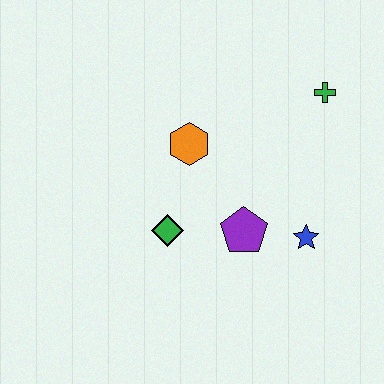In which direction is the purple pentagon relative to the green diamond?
The purple pentagon is to the right of the green diamond.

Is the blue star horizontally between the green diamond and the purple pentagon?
No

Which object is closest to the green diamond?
The purple pentagon is closest to the green diamond.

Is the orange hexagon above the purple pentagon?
Yes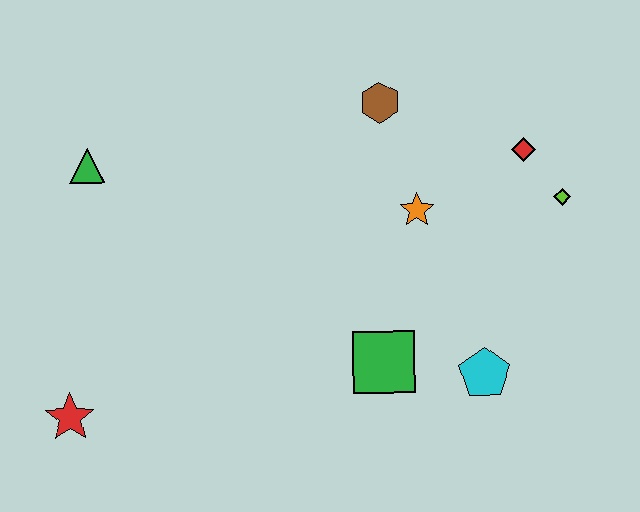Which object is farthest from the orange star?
The red star is farthest from the orange star.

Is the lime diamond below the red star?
No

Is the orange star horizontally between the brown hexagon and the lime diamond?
Yes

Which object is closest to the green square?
The cyan pentagon is closest to the green square.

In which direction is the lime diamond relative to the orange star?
The lime diamond is to the right of the orange star.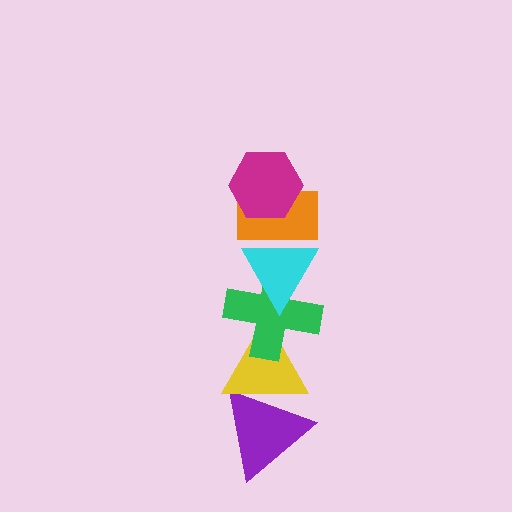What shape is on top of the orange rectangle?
The magenta hexagon is on top of the orange rectangle.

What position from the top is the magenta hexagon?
The magenta hexagon is 1st from the top.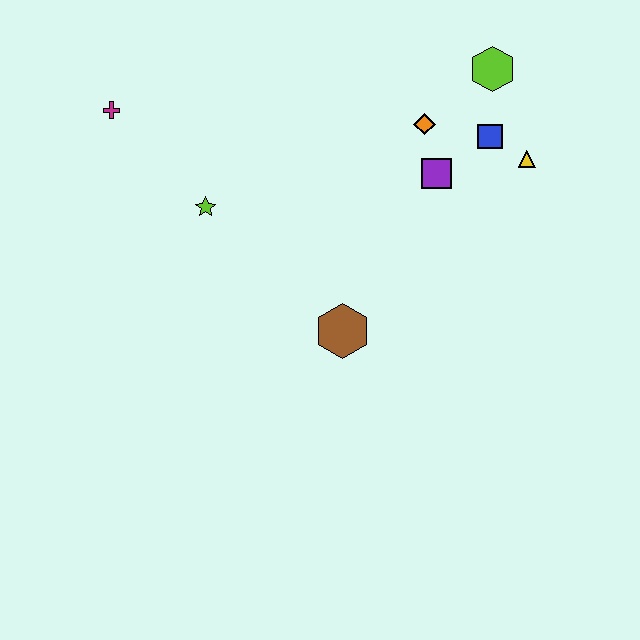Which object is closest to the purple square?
The orange diamond is closest to the purple square.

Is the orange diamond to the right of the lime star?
Yes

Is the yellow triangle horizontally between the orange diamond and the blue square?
No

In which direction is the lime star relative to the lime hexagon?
The lime star is to the left of the lime hexagon.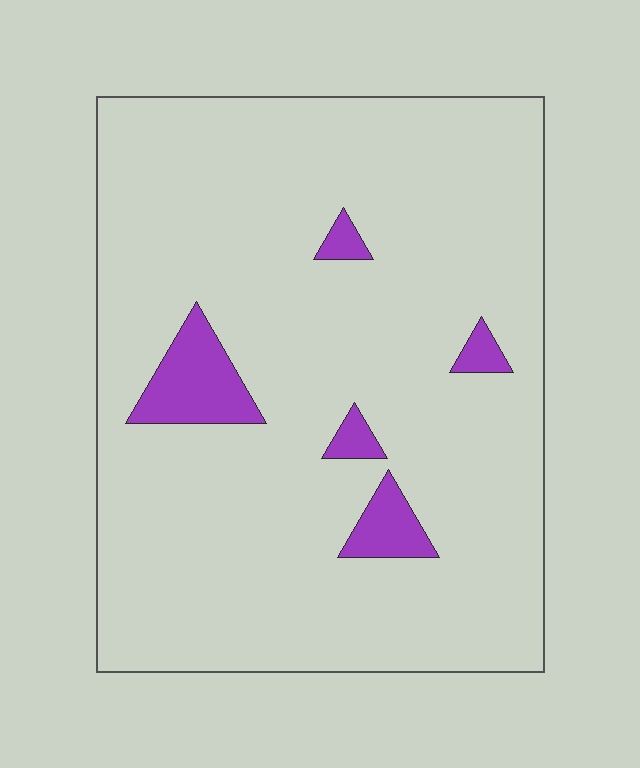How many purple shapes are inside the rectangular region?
5.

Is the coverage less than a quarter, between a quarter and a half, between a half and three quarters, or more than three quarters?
Less than a quarter.